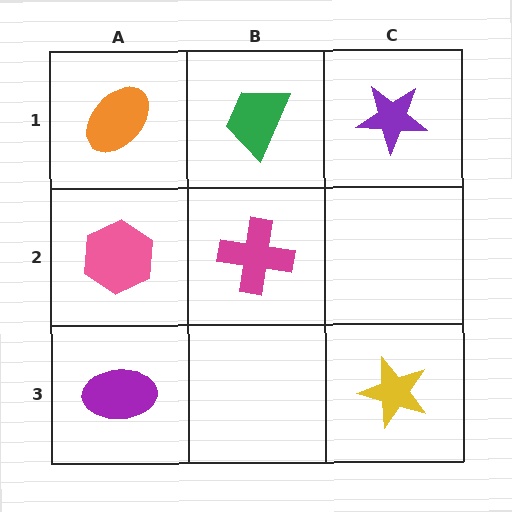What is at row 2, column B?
A magenta cross.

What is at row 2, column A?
A pink hexagon.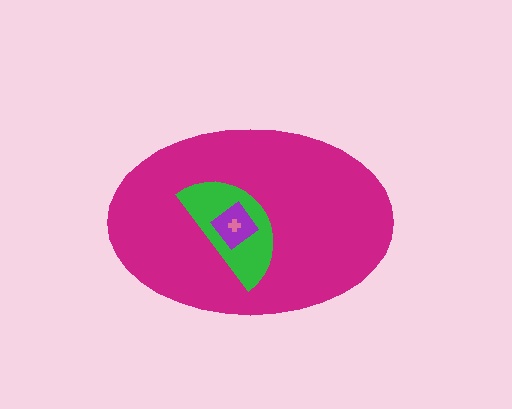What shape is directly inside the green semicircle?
The purple diamond.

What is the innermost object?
The pink cross.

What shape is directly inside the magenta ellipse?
The green semicircle.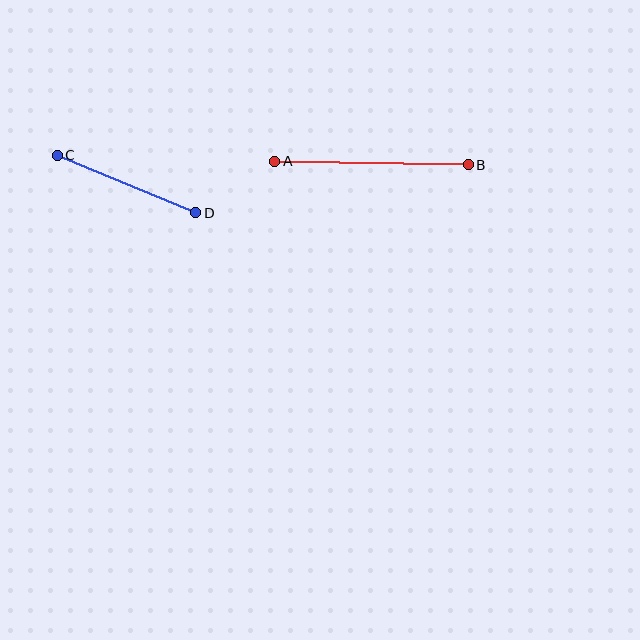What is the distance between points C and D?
The distance is approximately 150 pixels.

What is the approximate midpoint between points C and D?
The midpoint is at approximately (127, 184) pixels.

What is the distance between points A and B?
The distance is approximately 194 pixels.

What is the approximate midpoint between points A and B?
The midpoint is at approximately (371, 163) pixels.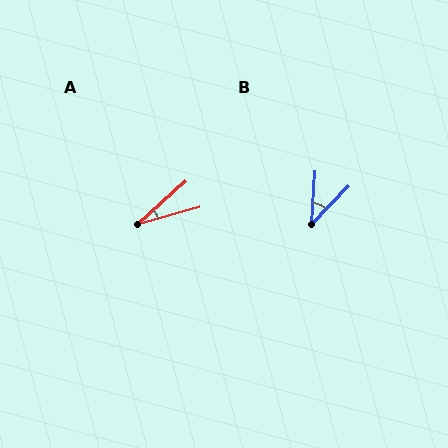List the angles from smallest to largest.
A (27°), B (41°).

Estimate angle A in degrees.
Approximately 27 degrees.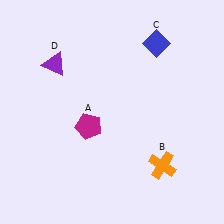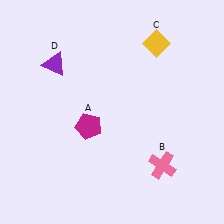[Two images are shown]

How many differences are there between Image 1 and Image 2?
There are 2 differences between the two images.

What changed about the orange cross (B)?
In Image 1, B is orange. In Image 2, it changed to pink.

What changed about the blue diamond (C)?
In Image 1, C is blue. In Image 2, it changed to yellow.